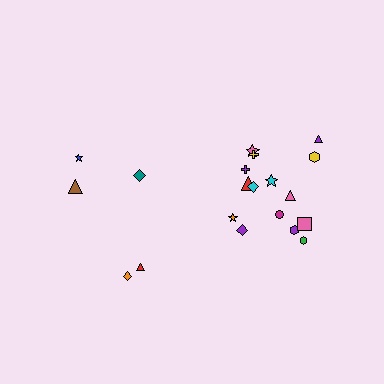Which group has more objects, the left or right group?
The right group.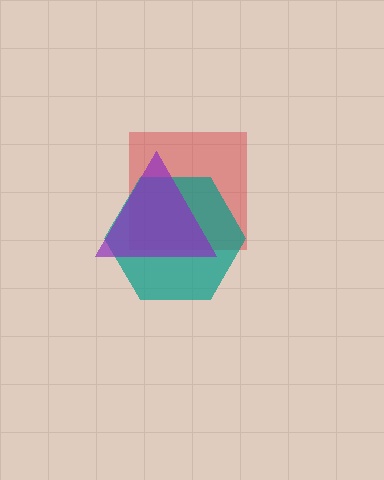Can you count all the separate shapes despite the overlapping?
Yes, there are 3 separate shapes.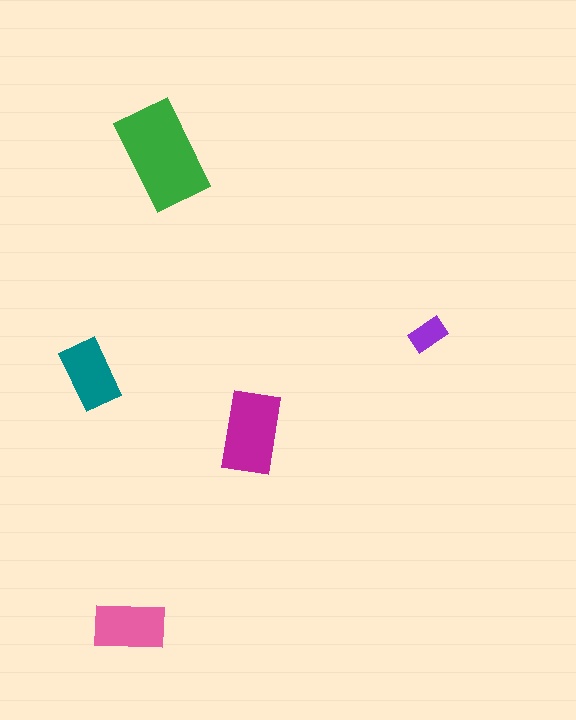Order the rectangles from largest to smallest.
the green one, the magenta one, the pink one, the teal one, the purple one.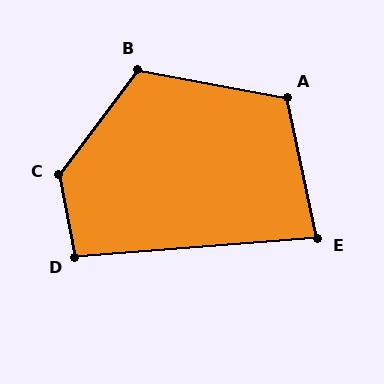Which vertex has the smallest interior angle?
E, at approximately 82 degrees.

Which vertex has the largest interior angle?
C, at approximately 132 degrees.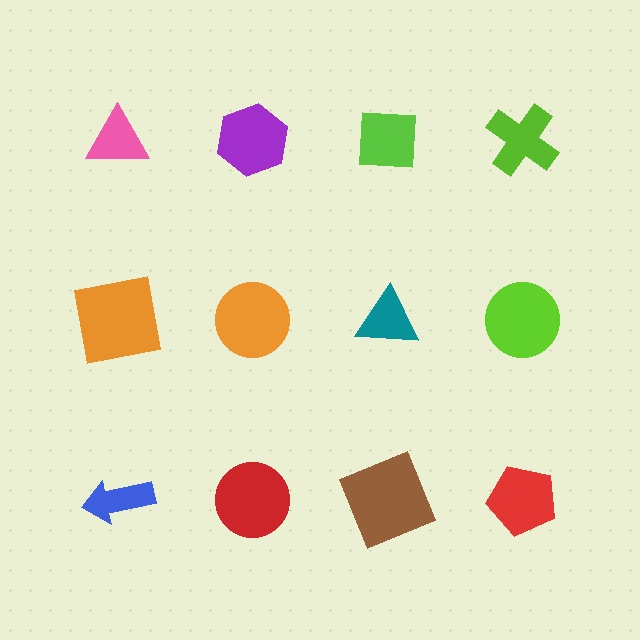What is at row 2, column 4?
A lime circle.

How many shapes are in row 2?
4 shapes.